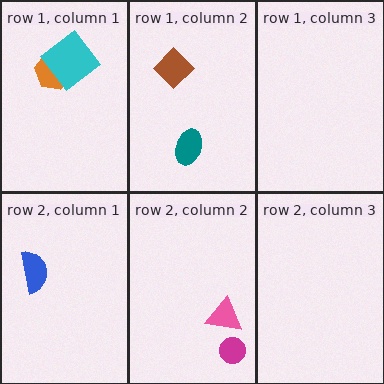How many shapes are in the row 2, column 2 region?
2.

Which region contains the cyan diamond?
The row 1, column 1 region.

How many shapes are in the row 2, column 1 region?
1.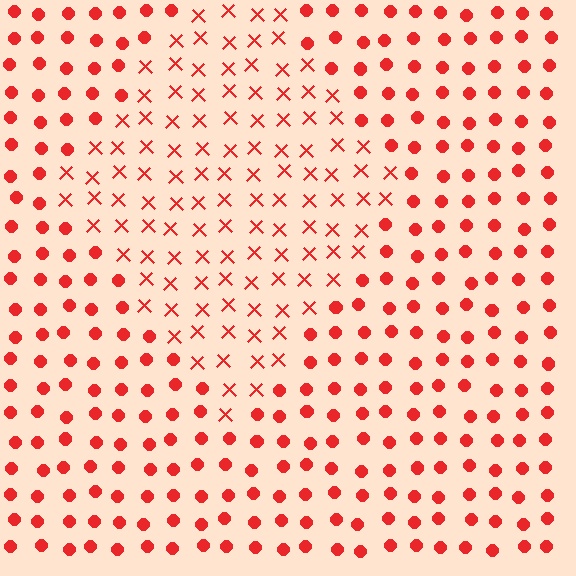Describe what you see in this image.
The image is filled with small red elements arranged in a uniform grid. A diamond-shaped region contains X marks, while the surrounding area contains circles. The boundary is defined purely by the change in element shape.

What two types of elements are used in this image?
The image uses X marks inside the diamond region and circles outside it.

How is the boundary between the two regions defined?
The boundary is defined by a change in element shape: X marks inside vs. circles outside. All elements share the same color and spacing.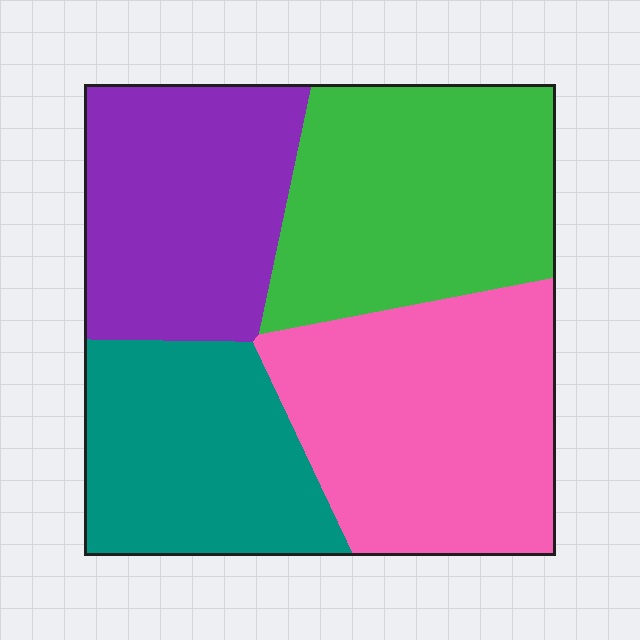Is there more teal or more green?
Green.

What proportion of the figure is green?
Green takes up about one quarter (1/4) of the figure.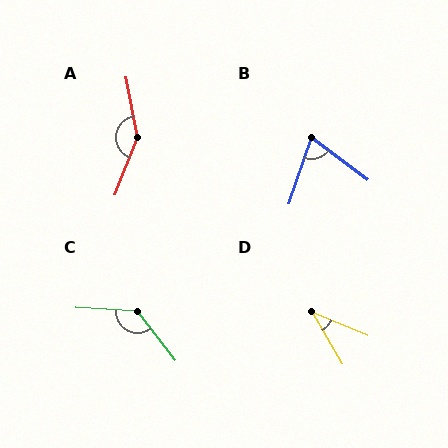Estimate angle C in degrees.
Approximately 131 degrees.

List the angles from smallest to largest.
D (38°), B (72°), C (131°), A (148°).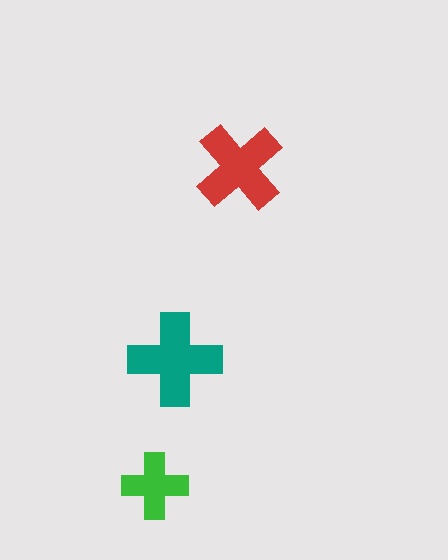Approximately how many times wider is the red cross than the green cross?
About 1.5 times wider.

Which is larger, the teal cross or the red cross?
The teal one.